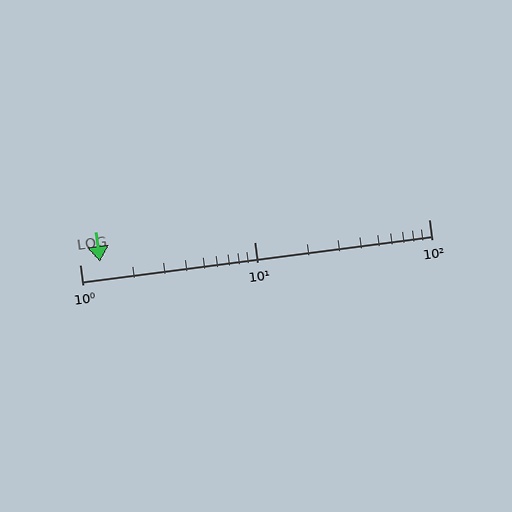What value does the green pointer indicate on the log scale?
The pointer indicates approximately 1.3.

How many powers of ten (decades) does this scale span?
The scale spans 2 decades, from 1 to 100.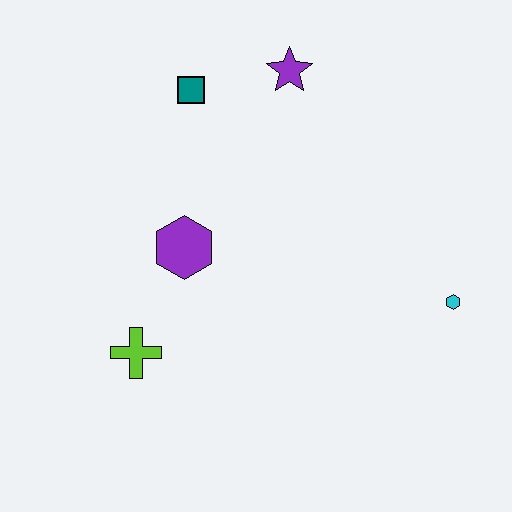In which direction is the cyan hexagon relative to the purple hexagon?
The cyan hexagon is to the right of the purple hexagon.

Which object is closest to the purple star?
The teal square is closest to the purple star.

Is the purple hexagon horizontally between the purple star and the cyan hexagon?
No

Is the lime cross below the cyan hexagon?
Yes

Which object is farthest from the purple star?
The lime cross is farthest from the purple star.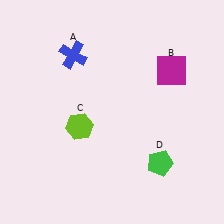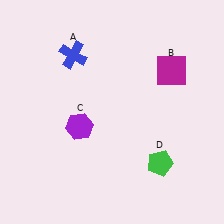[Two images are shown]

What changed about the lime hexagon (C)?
In Image 1, C is lime. In Image 2, it changed to purple.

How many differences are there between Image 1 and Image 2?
There is 1 difference between the two images.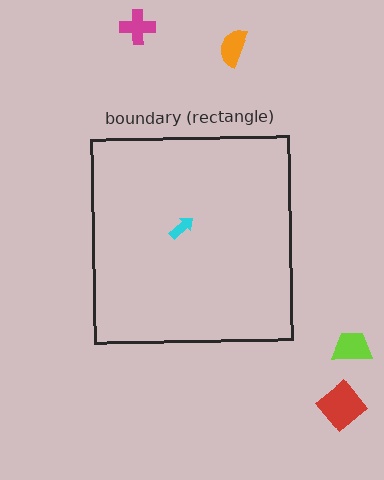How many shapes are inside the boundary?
1 inside, 4 outside.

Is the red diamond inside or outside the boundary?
Outside.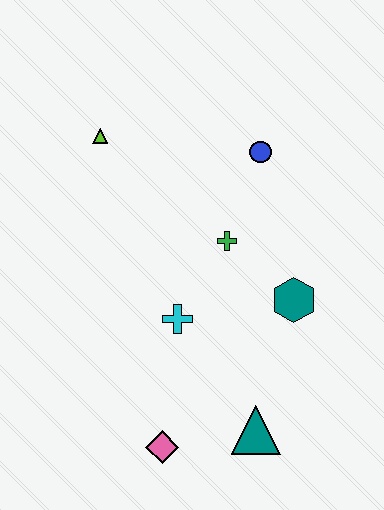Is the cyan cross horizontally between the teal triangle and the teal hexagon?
No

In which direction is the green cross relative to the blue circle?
The green cross is below the blue circle.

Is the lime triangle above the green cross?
Yes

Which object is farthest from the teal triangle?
The lime triangle is farthest from the teal triangle.